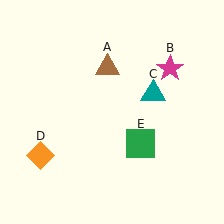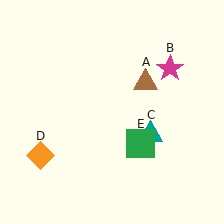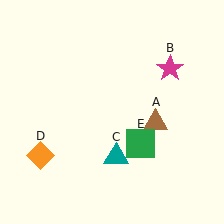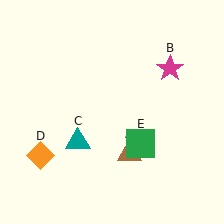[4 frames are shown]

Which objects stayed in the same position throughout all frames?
Magenta star (object B) and orange diamond (object D) and green square (object E) remained stationary.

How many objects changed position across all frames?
2 objects changed position: brown triangle (object A), teal triangle (object C).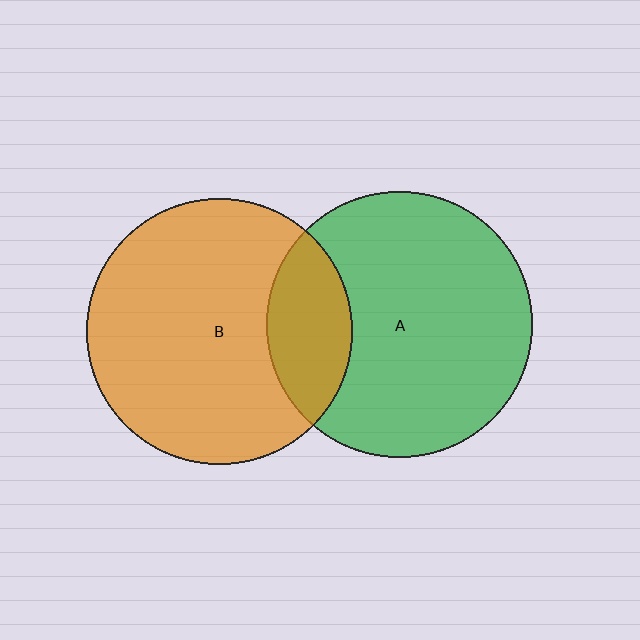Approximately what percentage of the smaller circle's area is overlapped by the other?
Approximately 20%.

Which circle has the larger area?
Circle A (green).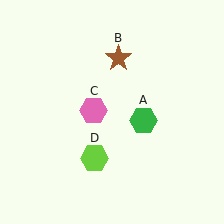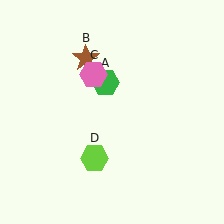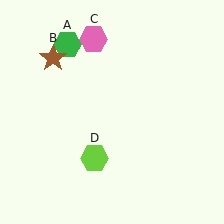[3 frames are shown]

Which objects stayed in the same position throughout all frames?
Lime hexagon (object D) remained stationary.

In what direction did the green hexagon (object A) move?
The green hexagon (object A) moved up and to the left.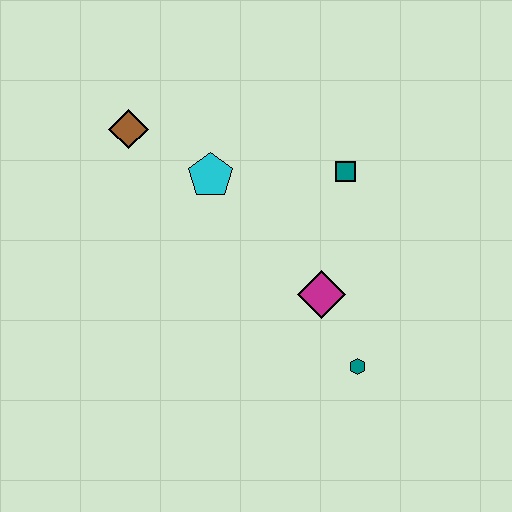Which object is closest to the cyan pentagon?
The brown diamond is closest to the cyan pentagon.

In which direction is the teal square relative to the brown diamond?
The teal square is to the right of the brown diamond.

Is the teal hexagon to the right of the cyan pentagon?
Yes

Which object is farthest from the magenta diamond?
The brown diamond is farthest from the magenta diamond.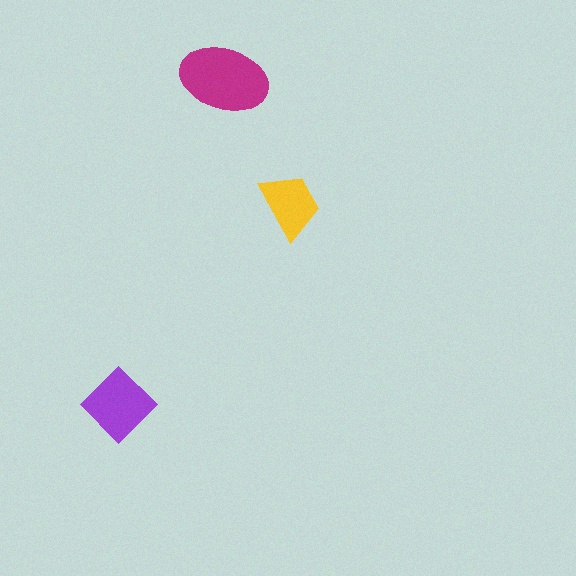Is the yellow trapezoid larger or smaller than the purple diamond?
Smaller.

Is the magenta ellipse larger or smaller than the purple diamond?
Larger.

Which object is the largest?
The magenta ellipse.